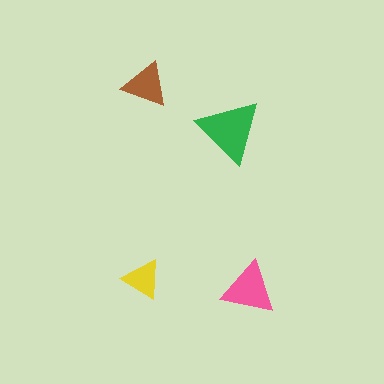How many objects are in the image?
There are 4 objects in the image.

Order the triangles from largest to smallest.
the green one, the pink one, the brown one, the yellow one.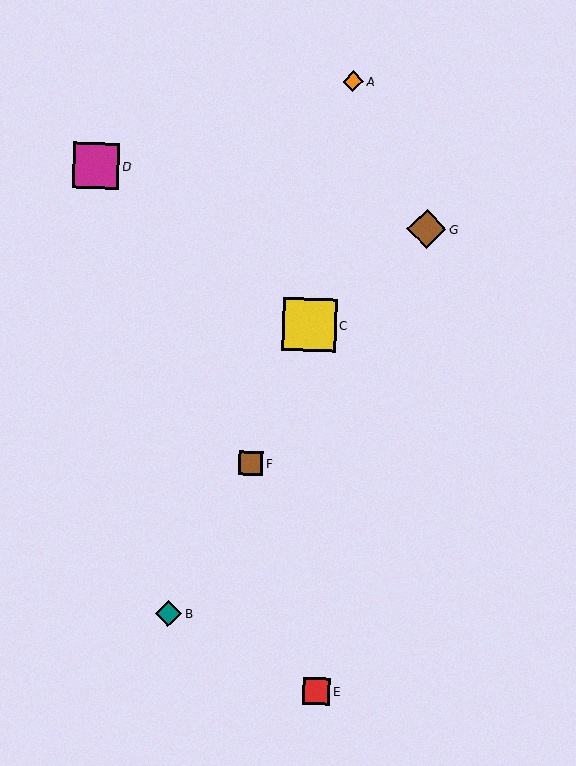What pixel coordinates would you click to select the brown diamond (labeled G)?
Click at (427, 229) to select the brown diamond G.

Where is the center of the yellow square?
The center of the yellow square is at (310, 325).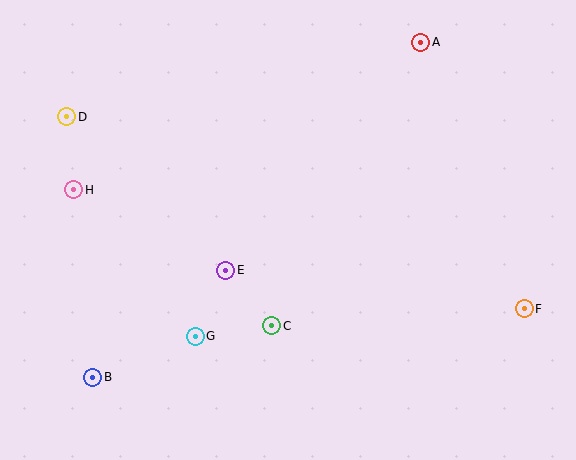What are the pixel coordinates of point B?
Point B is at (93, 377).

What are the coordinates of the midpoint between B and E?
The midpoint between B and E is at (159, 324).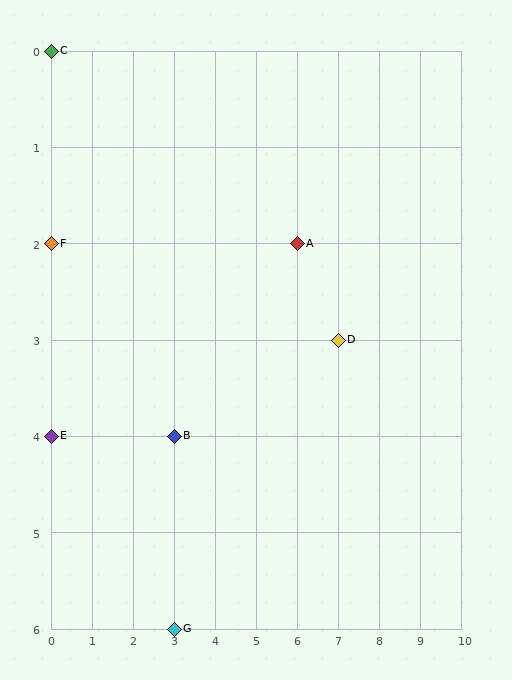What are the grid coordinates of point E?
Point E is at grid coordinates (0, 4).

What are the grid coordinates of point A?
Point A is at grid coordinates (6, 2).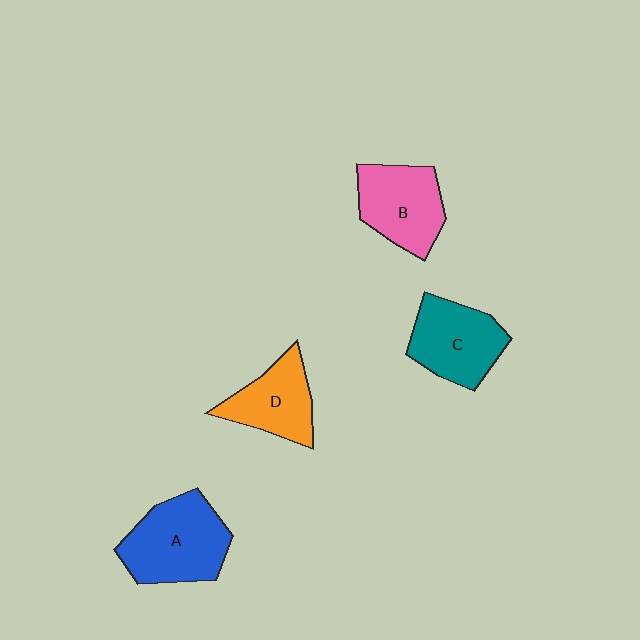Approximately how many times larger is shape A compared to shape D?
Approximately 1.4 times.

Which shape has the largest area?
Shape A (blue).